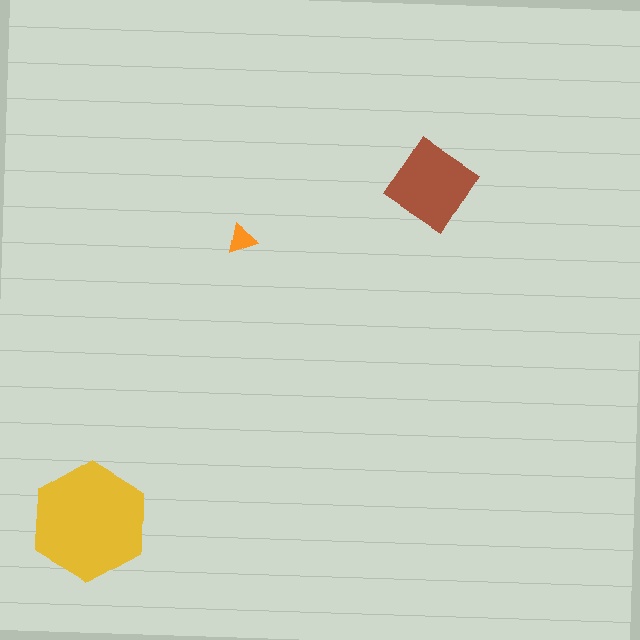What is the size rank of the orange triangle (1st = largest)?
3rd.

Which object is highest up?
The brown diamond is topmost.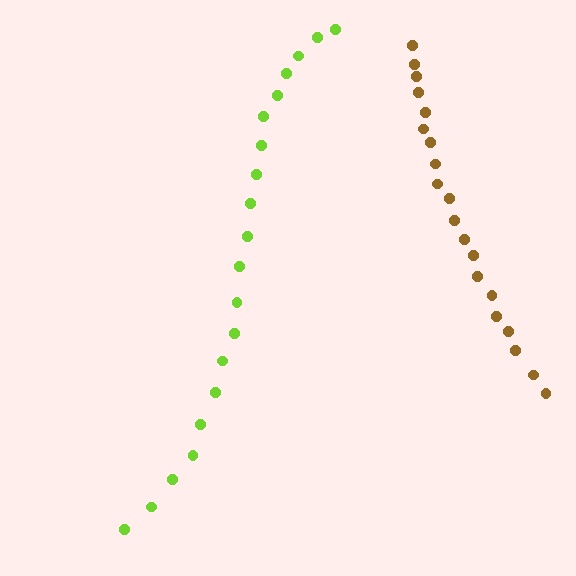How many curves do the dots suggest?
There are 2 distinct paths.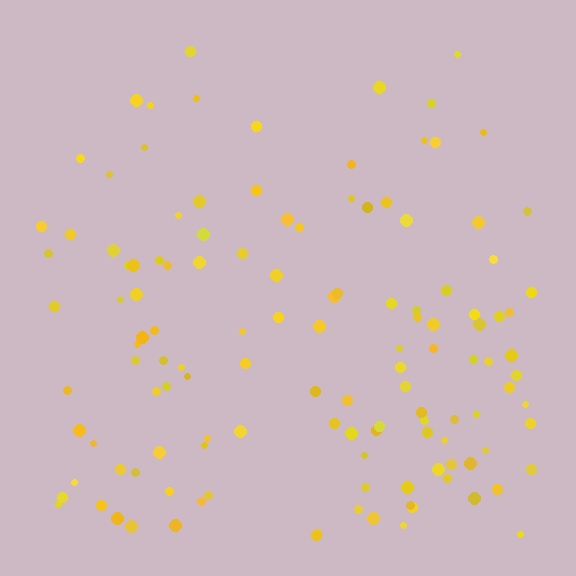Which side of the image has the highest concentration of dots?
The bottom.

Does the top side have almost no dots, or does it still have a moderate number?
Still a moderate number, just noticeably fewer than the bottom.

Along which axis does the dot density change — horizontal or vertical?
Vertical.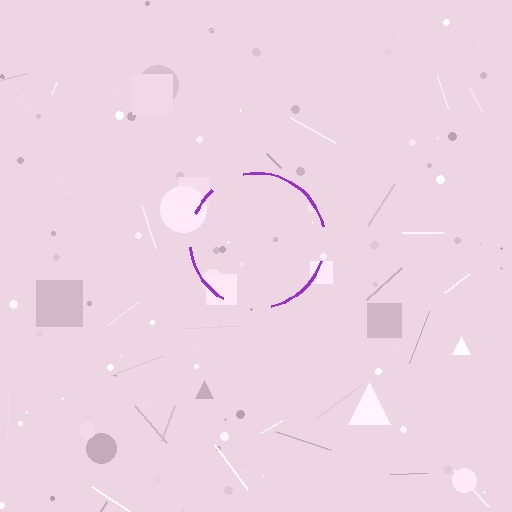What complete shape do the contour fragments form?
The contour fragments form a circle.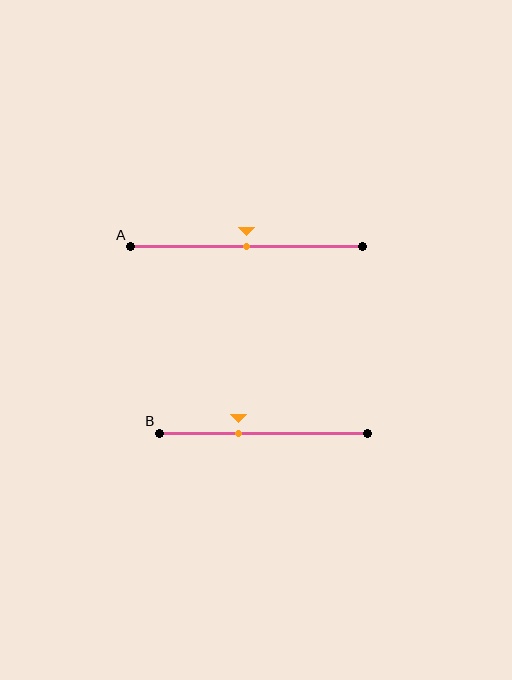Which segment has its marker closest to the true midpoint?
Segment A has its marker closest to the true midpoint.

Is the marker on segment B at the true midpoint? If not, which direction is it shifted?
No, the marker on segment B is shifted to the left by about 12% of the segment length.